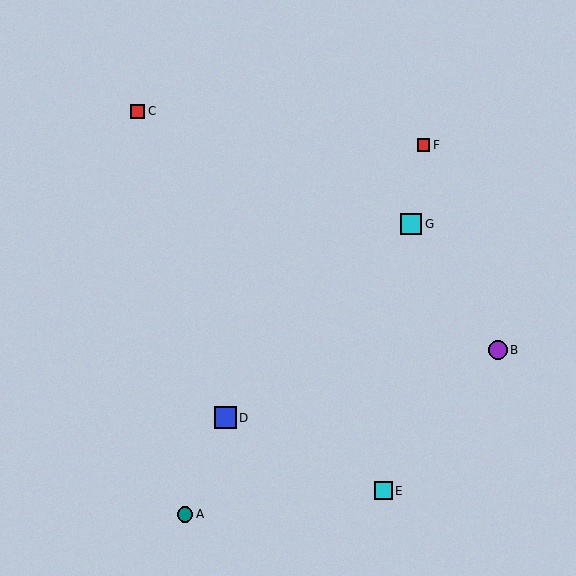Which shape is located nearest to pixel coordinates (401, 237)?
The cyan square (labeled G) at (411, 224) is nearest to that location.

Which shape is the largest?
The blue square (labeled D) is the largest.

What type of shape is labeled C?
Shape C is a red square.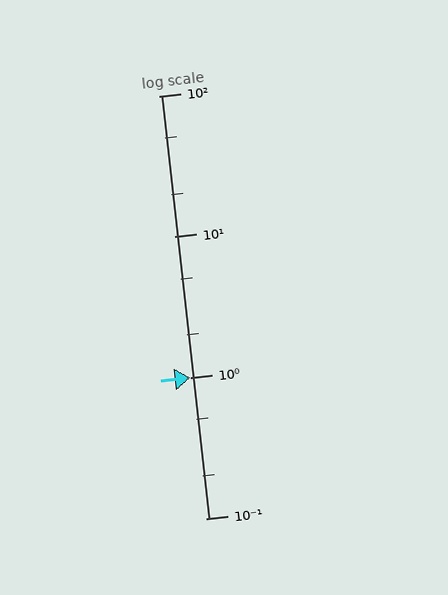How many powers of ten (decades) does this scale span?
The scale spans 3 decades, from 0.1 to 100.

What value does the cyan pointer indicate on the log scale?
The pointer indicates approximately 0.99.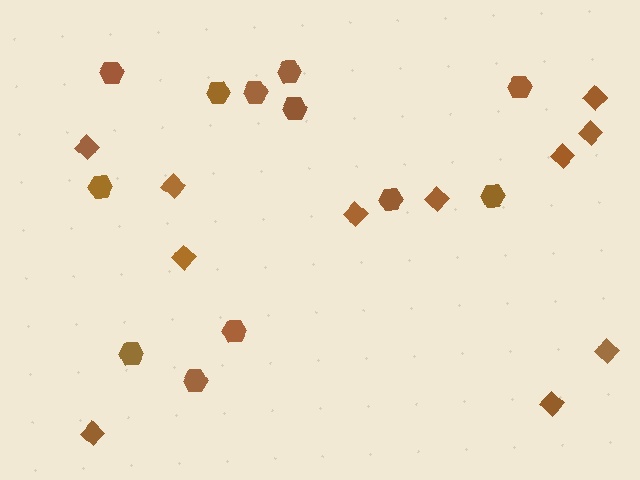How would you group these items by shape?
There are 2 groups: one group of hexagons (12) and one group of diamonds (11).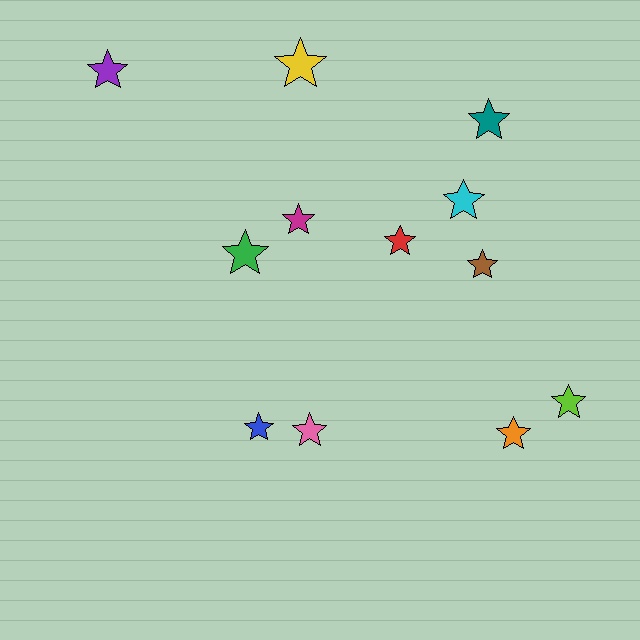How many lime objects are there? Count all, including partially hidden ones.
There is 1 lime object.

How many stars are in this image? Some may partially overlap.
There are 12 stars.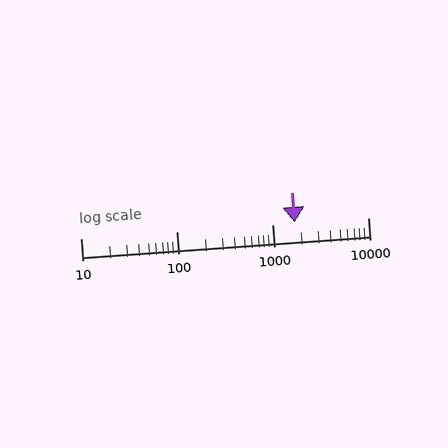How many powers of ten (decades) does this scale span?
The scale spans 3 decades, from 10 to 10000.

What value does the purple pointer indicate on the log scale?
The pointer indicates approximately 1700.